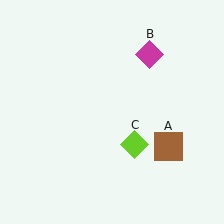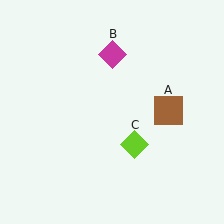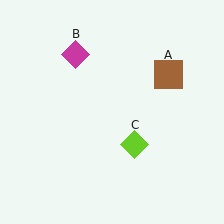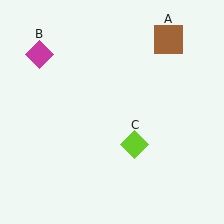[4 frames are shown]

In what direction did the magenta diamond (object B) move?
The magenta diamond (object B) moved left.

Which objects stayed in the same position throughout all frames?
Lime diamond (object C) remained stationary.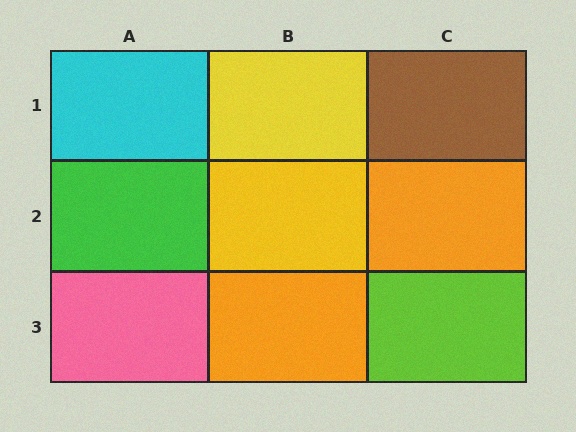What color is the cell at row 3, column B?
Orange.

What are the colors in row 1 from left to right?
Cyan, yellow, brown.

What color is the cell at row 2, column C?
Orange.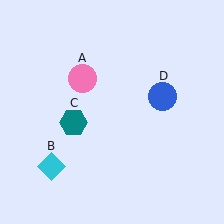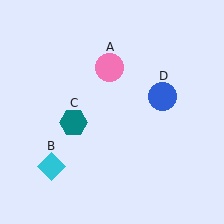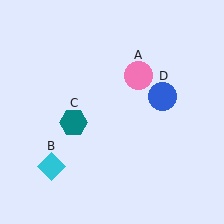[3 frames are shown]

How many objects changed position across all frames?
1 object changed position: pink circle (object A).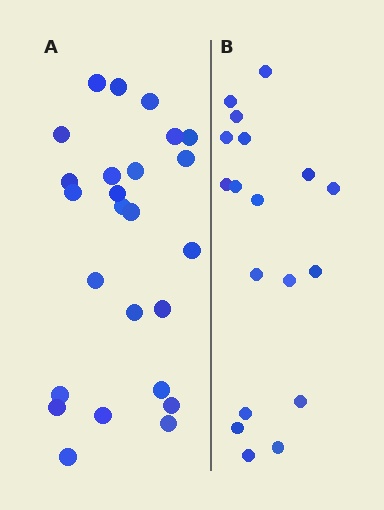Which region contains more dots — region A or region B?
Region A (the left region) has more dots.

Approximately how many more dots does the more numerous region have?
Region A has roughly 8 or so more dots than region B.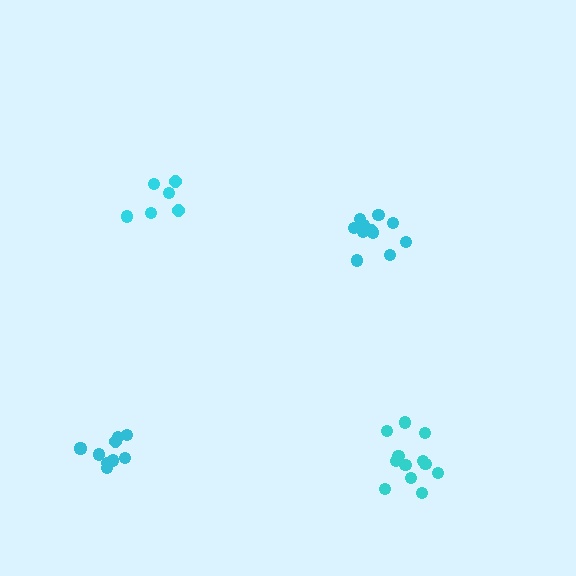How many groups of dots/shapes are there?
There are 4 groups.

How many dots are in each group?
Group 1: 12 dots, Group 2: 12 dots, Group 3: 10 dots, Group 4: 6 dots (40 total).